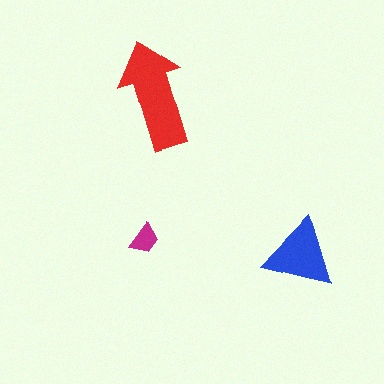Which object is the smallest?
The magenta trapezoid.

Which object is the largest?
The red arrow.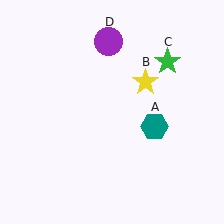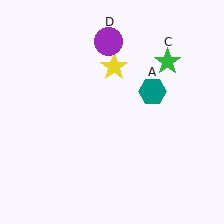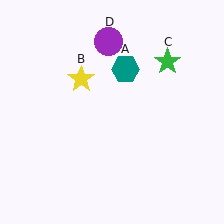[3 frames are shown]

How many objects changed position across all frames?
2 objects changed position: teal hexagon (object A), yellow star (object B).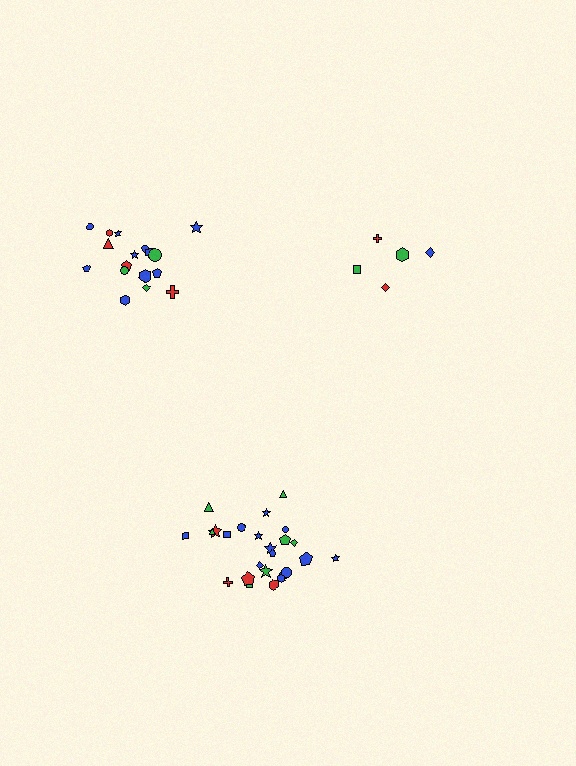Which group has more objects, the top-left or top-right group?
The top-left group.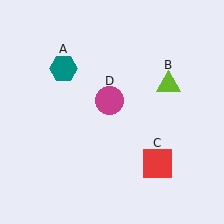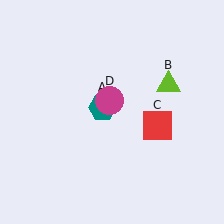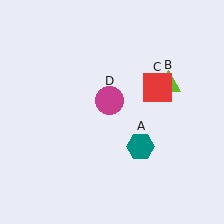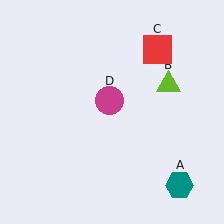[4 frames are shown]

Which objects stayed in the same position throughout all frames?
Lime triangle (object B) and magenta circle (object D) remained stationary.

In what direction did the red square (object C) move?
The red square (object C) moved up.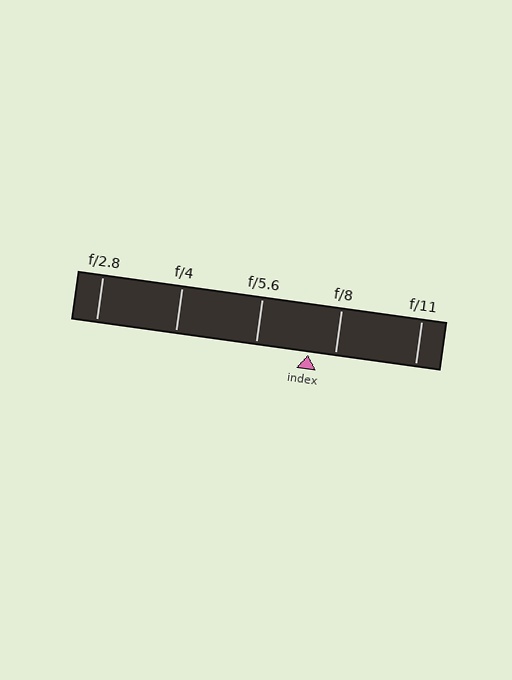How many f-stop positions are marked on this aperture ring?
There are 5 f-stop positions marked.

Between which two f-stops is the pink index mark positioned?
The index mark is between f/5.6 and f/8.